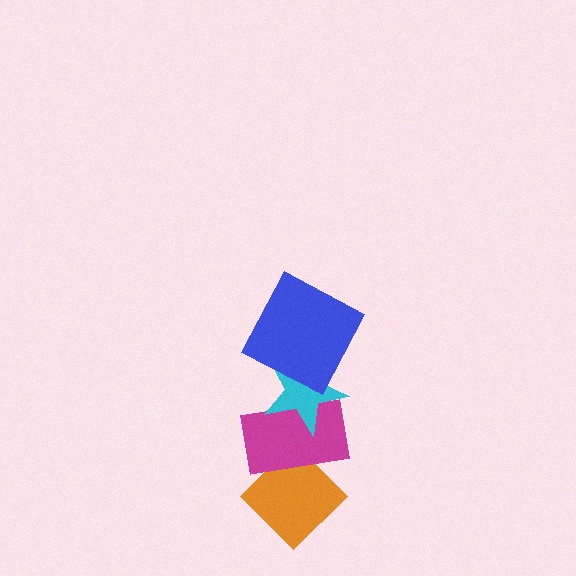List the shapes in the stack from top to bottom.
From top to bottom: the blue square, the cyan star, the magenta rectangle, the orange diamond.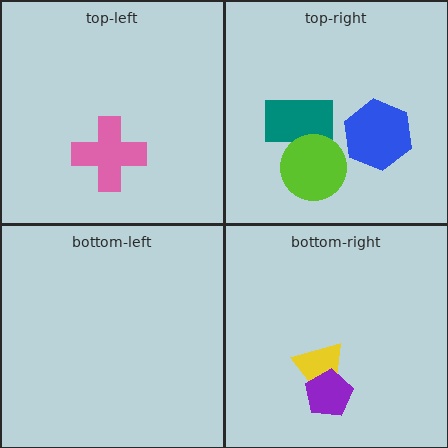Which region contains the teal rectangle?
The top-right region.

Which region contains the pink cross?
The top-left region.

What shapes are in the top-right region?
The teal rectangle, the lime circle, the blue hexagon.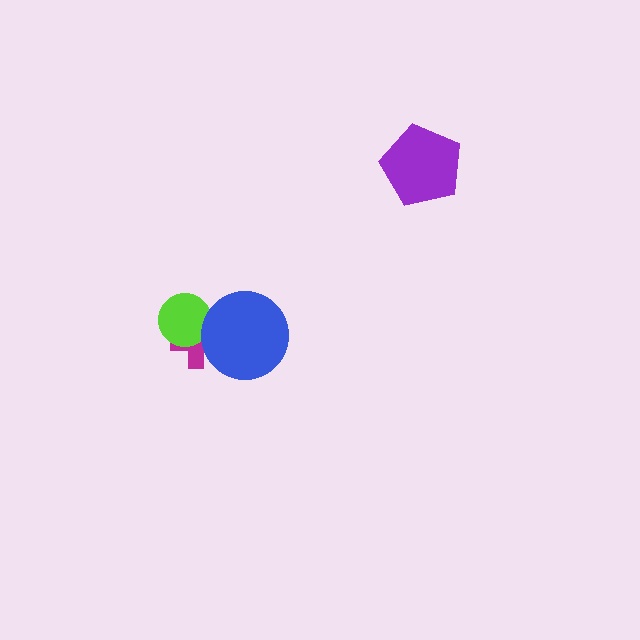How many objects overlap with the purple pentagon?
0 objects overlap with the purple pentagon.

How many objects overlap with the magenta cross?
2 objects overlap with the magenta cross.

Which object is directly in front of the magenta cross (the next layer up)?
The lime circle is directly in front of the magenta cross.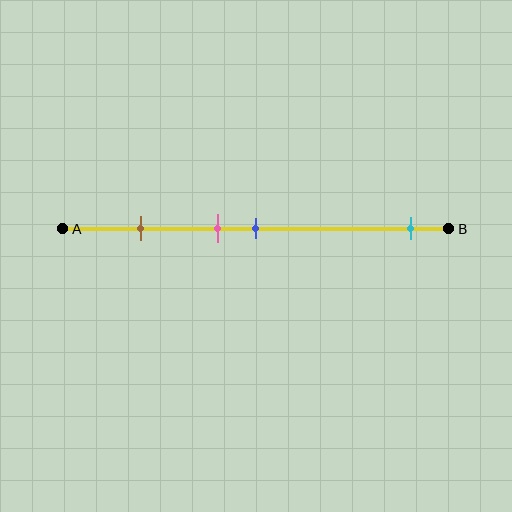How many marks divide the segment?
There are 4 marks dividing the segment.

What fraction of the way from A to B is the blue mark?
The blue mark is approximately 50% (0.5) of the way from A to B.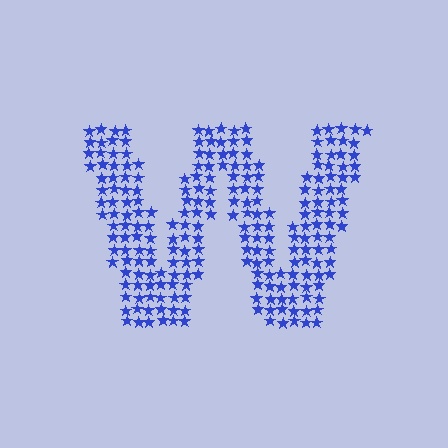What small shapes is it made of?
It is made of small stars.